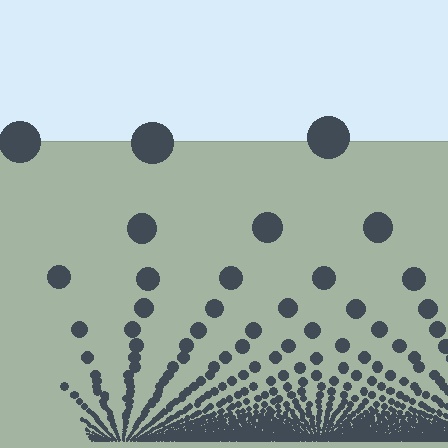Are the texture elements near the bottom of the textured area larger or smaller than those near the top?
Smaller. The gradient is inverted — elements near the bottom are smaller and denser.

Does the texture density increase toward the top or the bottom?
Density increases toward the bottom.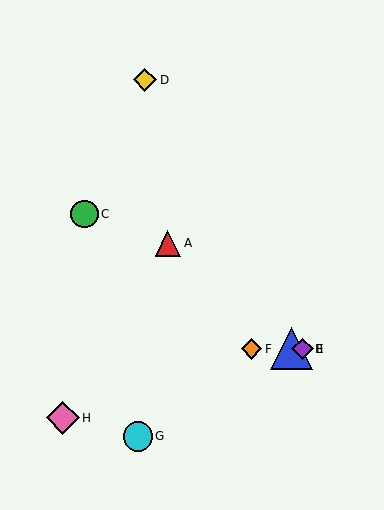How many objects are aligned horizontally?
3 objects (B, E, F) are aligned horizontally.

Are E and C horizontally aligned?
No, E is at y≈349 and C is at y≈214.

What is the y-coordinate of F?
Object F is at y≈349.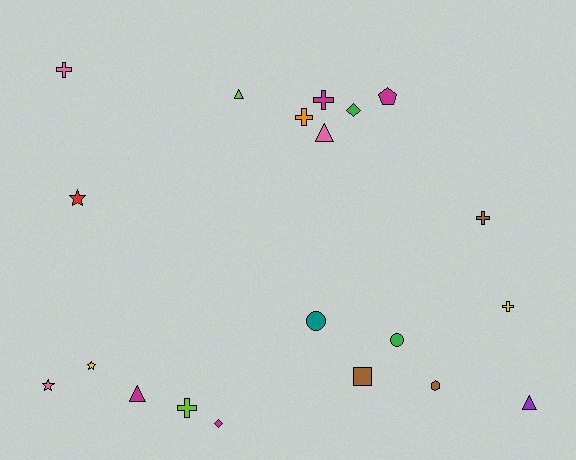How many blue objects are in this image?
There are no blue objects.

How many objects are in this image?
There are 20 objects.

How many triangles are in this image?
There are 4 triangles.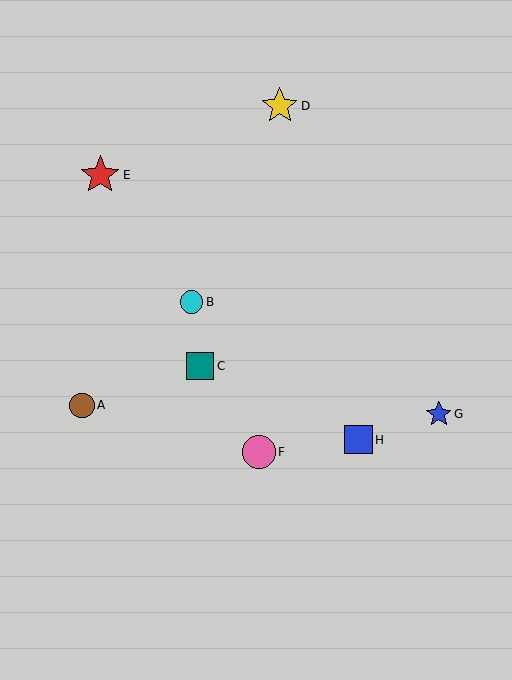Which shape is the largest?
The red star (labeled E) is the largest.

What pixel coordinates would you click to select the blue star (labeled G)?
Click at (439, 414) to select the blue star G.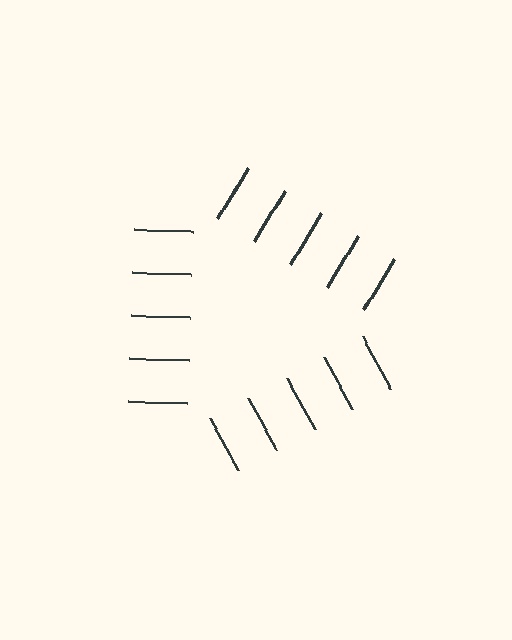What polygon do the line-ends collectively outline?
An illusory triangle — the line segments terminate on its edges but no continuous stroke is drawn.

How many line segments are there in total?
15 — 5 along each of the 3 edges.